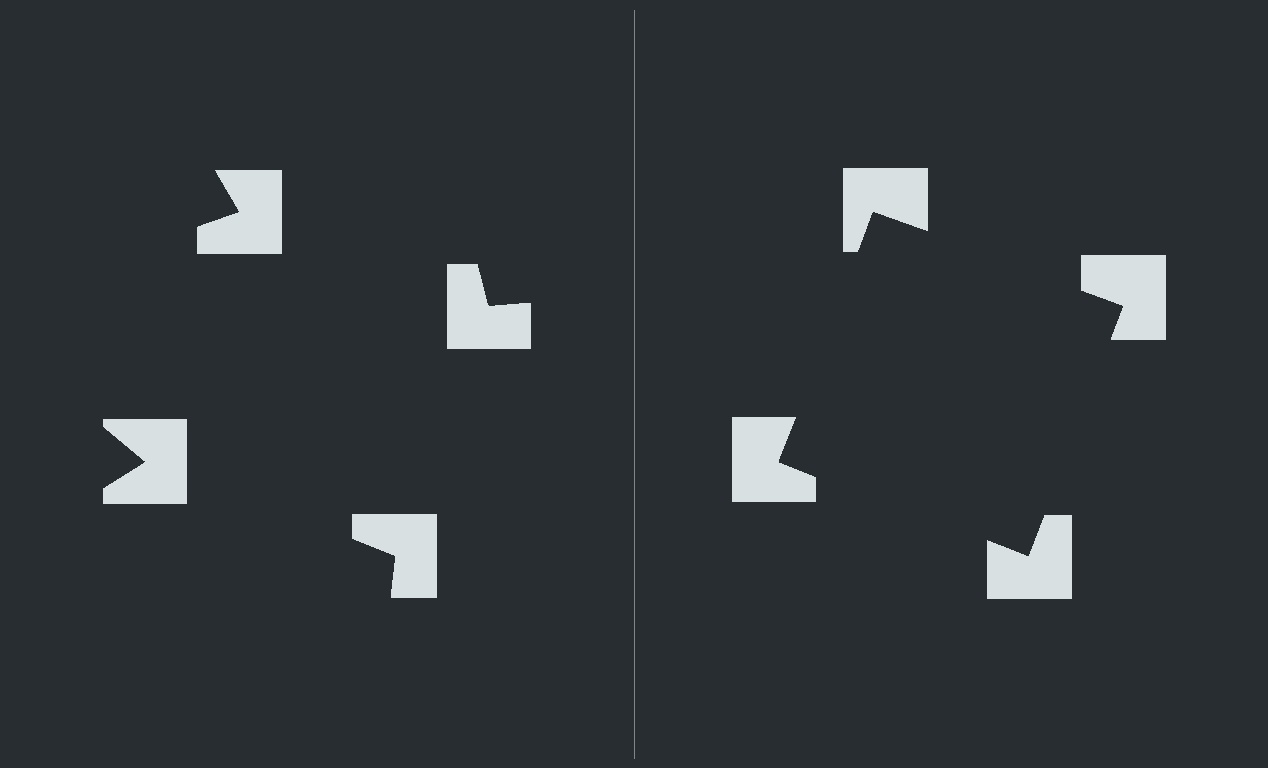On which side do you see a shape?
An illusory square appears on the right side. On the left side the wedge cuts are rotated, so no coherent shape forms.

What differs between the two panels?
The notched squares are positioned identically on both sides; only the wedge orientations differ. On the right they align to a square; on the left they are misaligned.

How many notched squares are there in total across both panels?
8 — 4 on each side.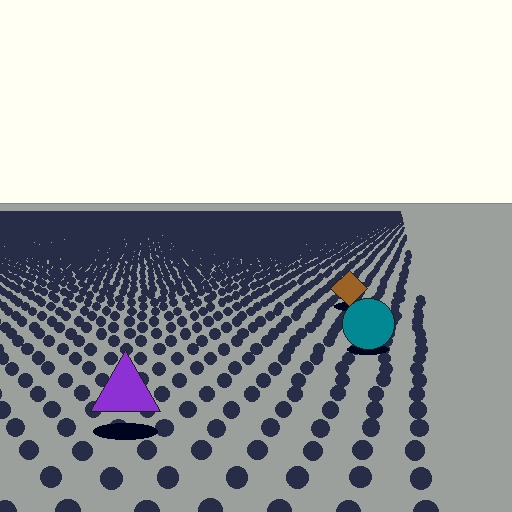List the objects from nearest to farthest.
From nearest to farthest: the purple triangle, the teal circle, the brown diamond.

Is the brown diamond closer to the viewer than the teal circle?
No. The teal circle is closer — you can tell from the texture gradient: the ground texture is coarser near it.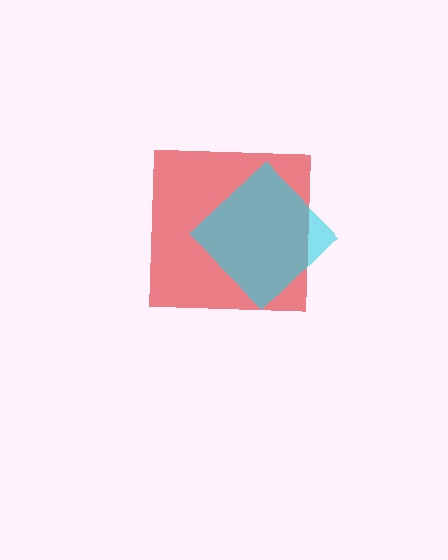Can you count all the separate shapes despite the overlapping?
Yes, there are 2 separate shapes.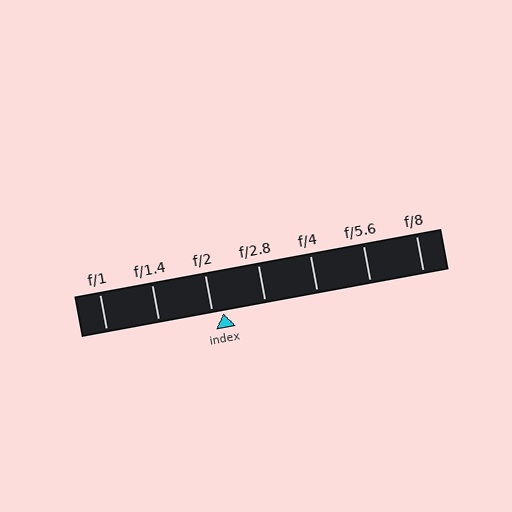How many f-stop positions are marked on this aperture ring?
There are 7 f-stop positions marked.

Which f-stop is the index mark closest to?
The index mark is closest to f/2.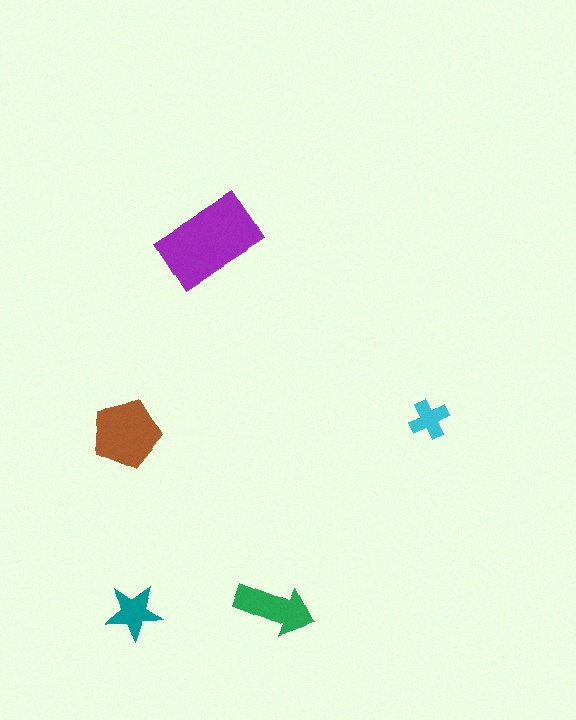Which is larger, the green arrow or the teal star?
The green arrow.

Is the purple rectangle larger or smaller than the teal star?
Larger.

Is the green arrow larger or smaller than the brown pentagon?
Smaller.